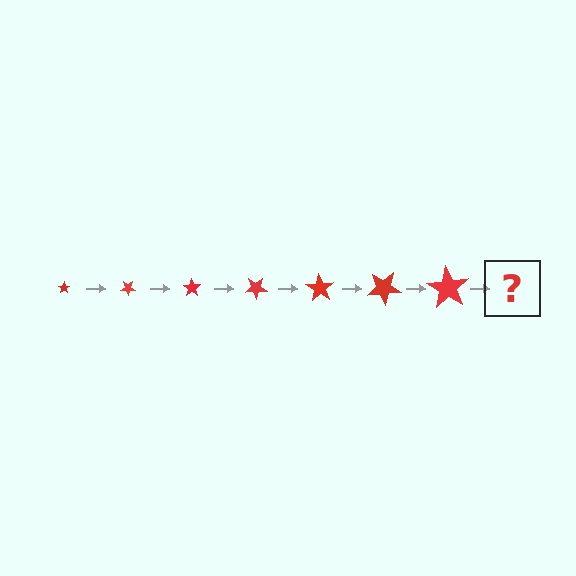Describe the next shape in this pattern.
It should be a star, larger than the previous one and rotated 245 degrees from the start.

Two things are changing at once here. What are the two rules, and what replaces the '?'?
The two rules are that the star grows larger each step and it rotates 35 degrees each step. The '?' should be a star, larger than the previous one and rotated 245 degrees from the start.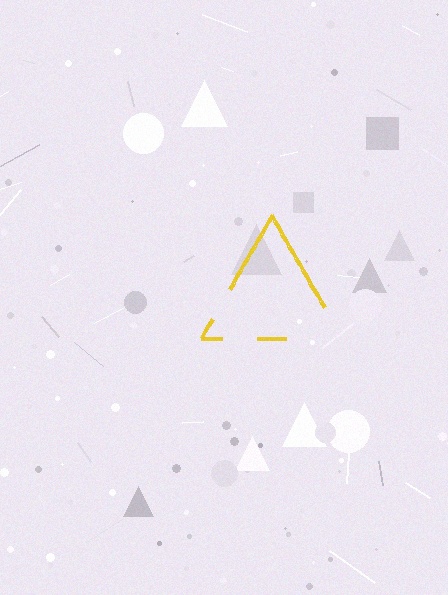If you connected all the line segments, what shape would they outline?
They would outline a triangle.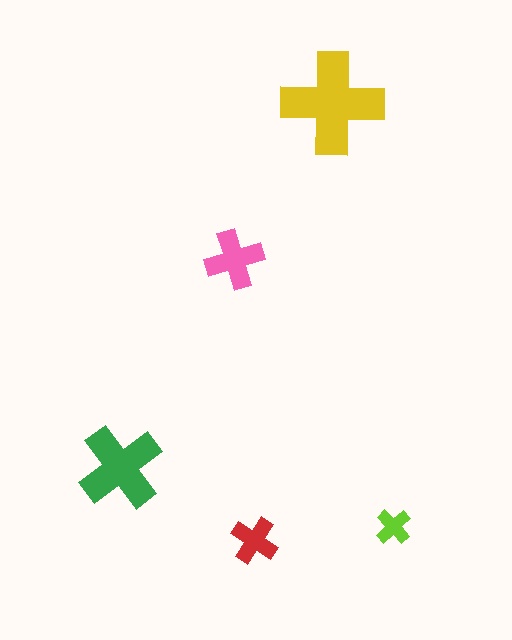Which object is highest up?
The yellow cross is topmost.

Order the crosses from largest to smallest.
the yellow one, the green one, the pink one, the red one, the lime one.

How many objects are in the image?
There are 5 objects in the image.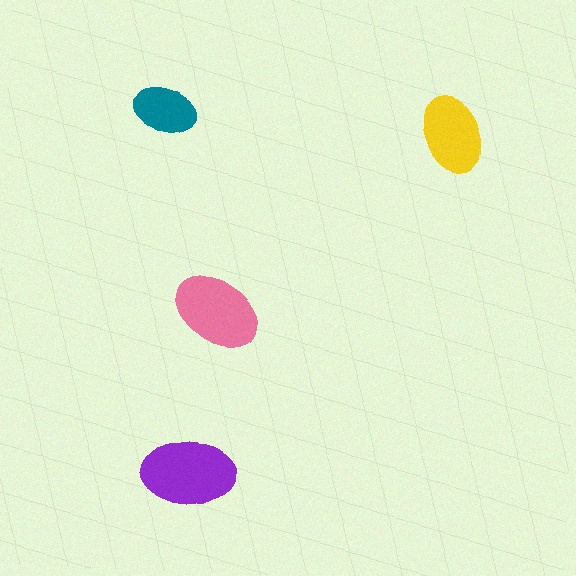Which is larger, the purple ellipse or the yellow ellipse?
The purple one.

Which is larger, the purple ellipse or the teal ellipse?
The purple one.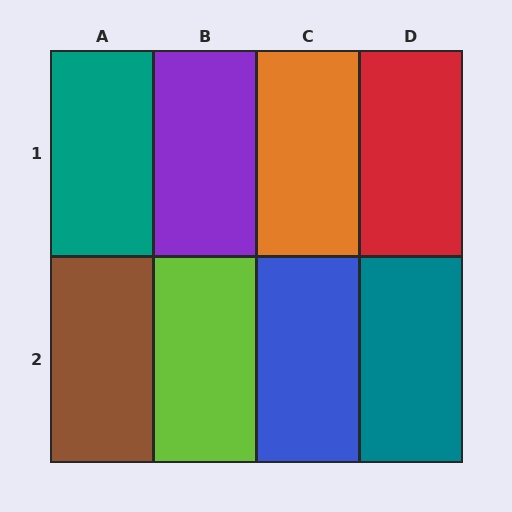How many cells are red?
1 cell is red.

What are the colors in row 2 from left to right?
Brown, lime, blue, teal.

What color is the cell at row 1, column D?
Red.